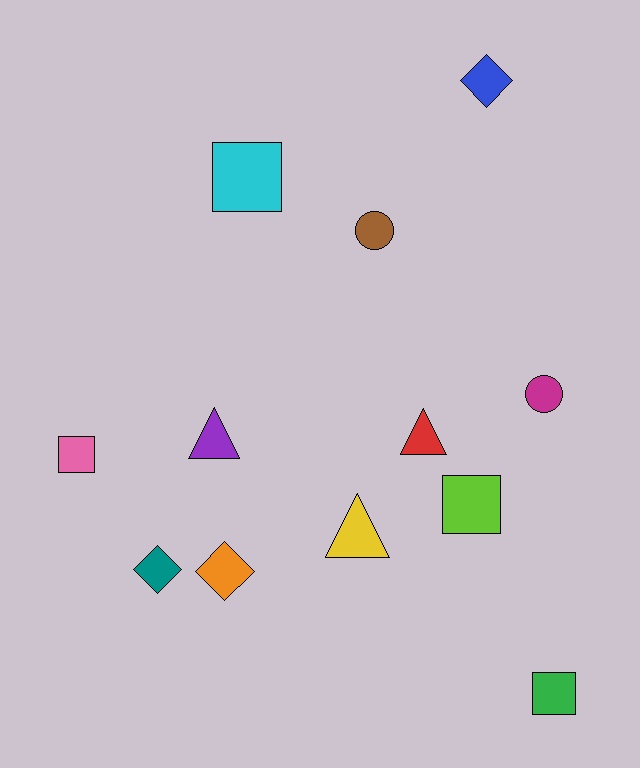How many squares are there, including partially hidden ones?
There are 4 squares.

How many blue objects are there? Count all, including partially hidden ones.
There is 1 blue object.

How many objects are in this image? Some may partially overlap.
There are 12 objects.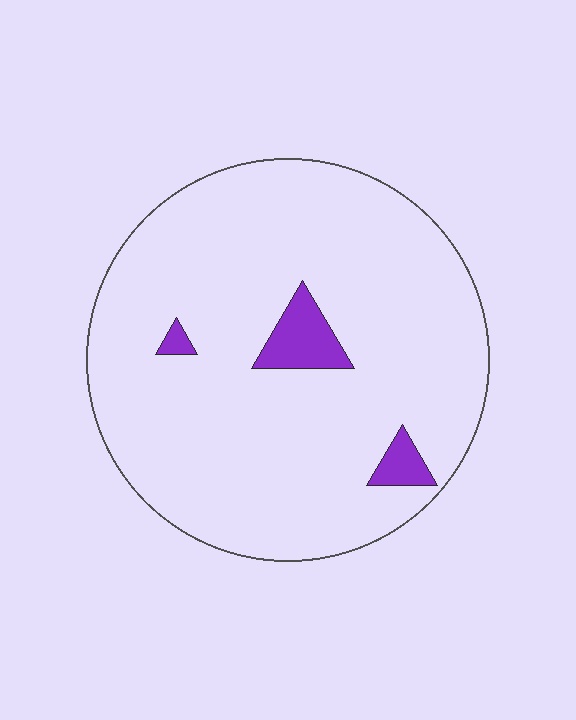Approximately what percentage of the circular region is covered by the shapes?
Approximately 5%.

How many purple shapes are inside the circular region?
3.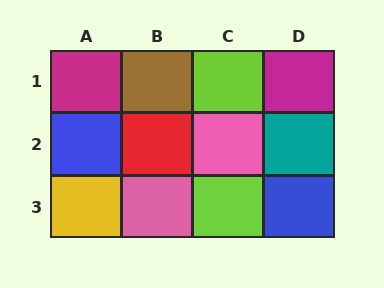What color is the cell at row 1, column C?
Lime.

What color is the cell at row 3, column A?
Yellow.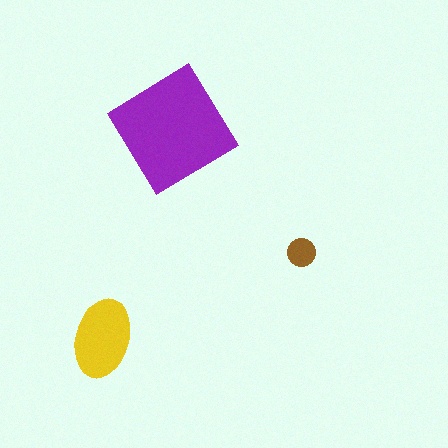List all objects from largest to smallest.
The purple diamond, the yellow ellipse, the brown circle.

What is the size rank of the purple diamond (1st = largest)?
1st.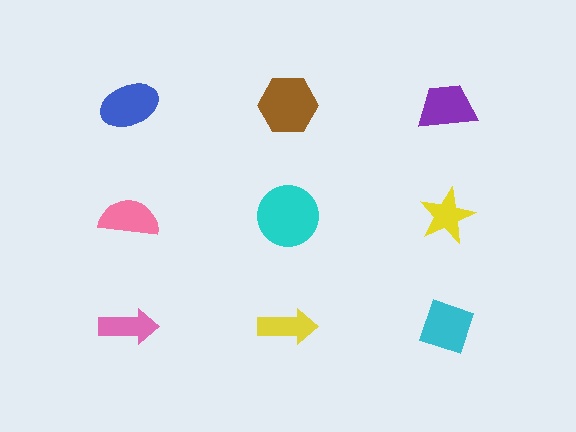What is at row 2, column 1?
A pink semicircle.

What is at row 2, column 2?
A cyan circle.